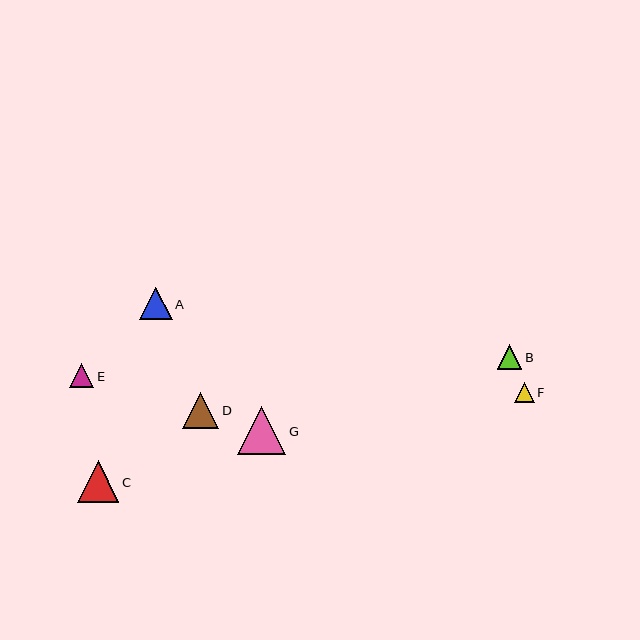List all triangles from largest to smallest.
From largest to smallest: G, C, D, A, B, E, F.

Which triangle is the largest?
Triangle G is the largest with a size of approximately 48 pixels.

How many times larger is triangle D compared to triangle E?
Triangle D is approximately 1.5 times the size of triangle E.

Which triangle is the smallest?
Triangle F is the smallest with a size of approximately 20 pixels.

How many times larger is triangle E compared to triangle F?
Triangle E is approximately 1.2 times the size of triangle F.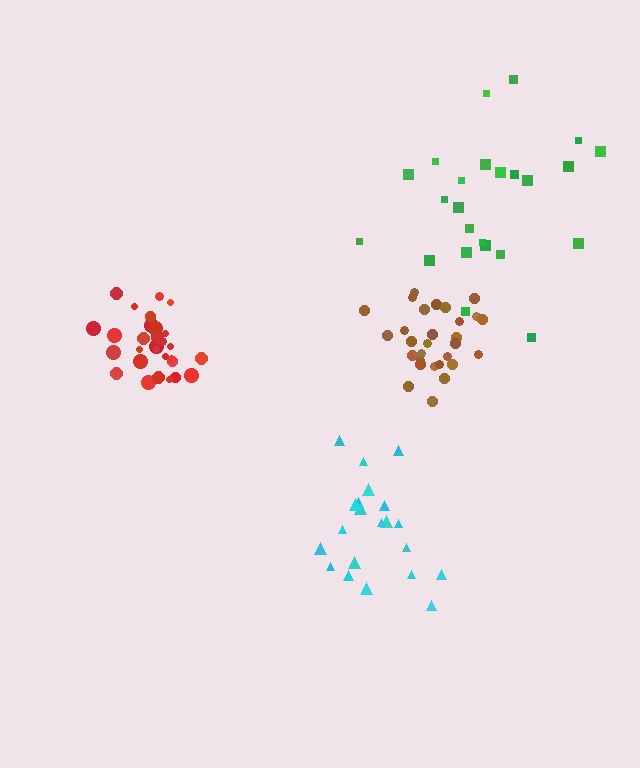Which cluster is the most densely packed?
Brown.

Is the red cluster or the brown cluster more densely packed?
Brown.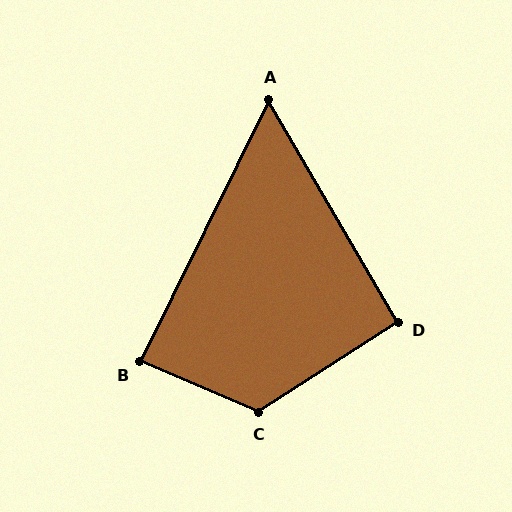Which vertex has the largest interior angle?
C, at approximately 124 degrees.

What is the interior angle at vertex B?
Approximately 87 degrees (approximately right).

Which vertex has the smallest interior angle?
A, at approximately 56 degrees.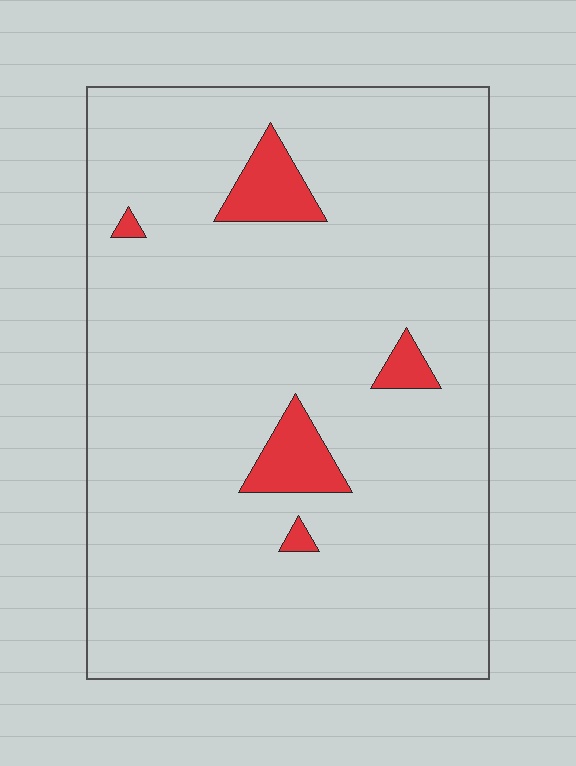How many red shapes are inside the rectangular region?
5.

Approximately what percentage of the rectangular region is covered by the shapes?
Approximately 5%.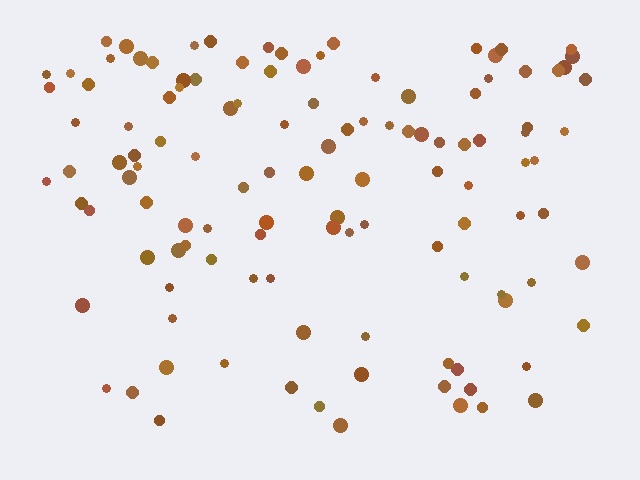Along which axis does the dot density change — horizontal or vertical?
Vertical.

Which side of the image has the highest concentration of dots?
The top.